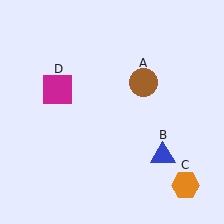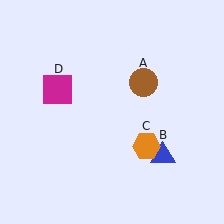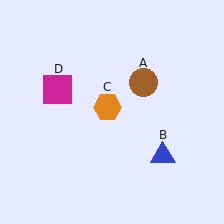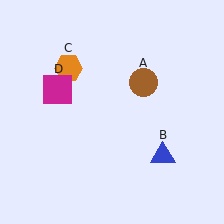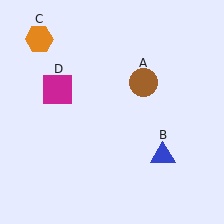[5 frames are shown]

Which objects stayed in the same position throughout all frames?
Brown circle (object A) and blue triangle (object B) and magenta square (object D) remained stationary.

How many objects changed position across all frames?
1 object changed position: orange hexagon (object C).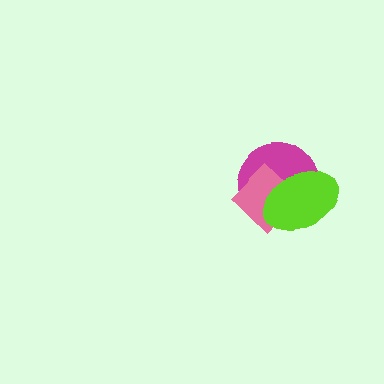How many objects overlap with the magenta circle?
2 objects overlap with the magenta circle.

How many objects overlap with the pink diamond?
2 objects overlap with the pink diamond.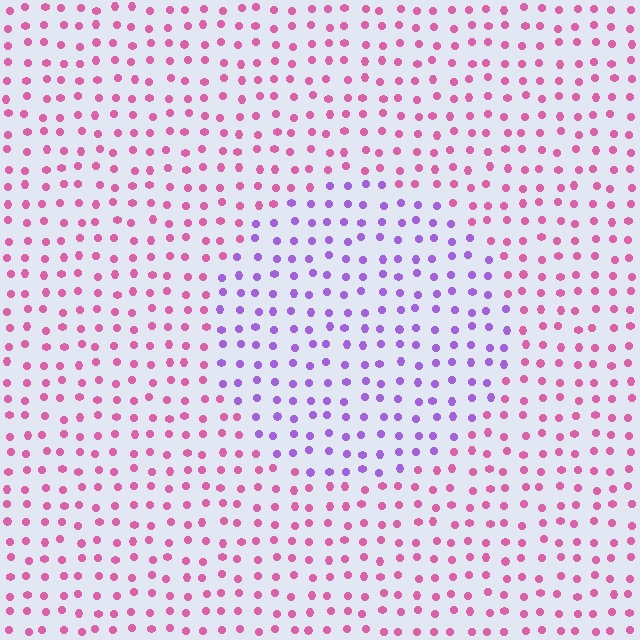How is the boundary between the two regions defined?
The boundary is defined purely by a slight shift in hue (about 53 degrees). Spacing, size, and orientation are identical on both sides.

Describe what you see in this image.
The image is filled with small pink elements in a uniform arrangement. A circle-shaped region is visible where the elements are tinted to a slightly different hue, forming a subtle color boundary.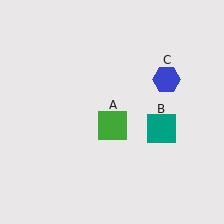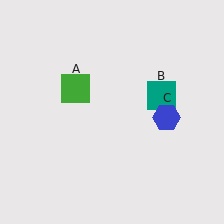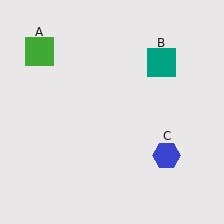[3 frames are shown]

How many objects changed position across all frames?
3 objects changed position: green square (object A), teal square (object B), blue hexagon (object C).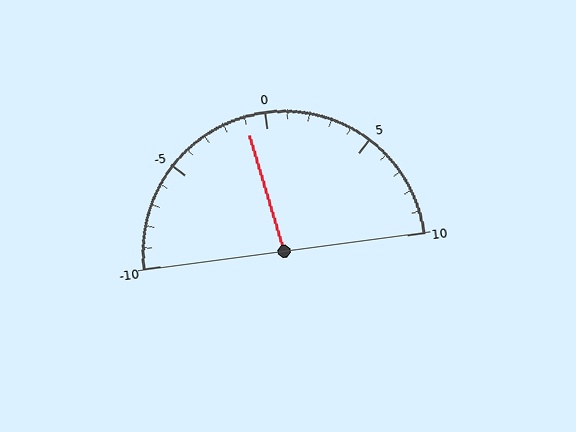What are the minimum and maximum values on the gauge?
The gauge ranges from -10 to 10.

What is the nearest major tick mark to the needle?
The nearest major tick mark is 0.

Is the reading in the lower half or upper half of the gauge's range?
The reading is in the lower half of the range (-10 to 10).